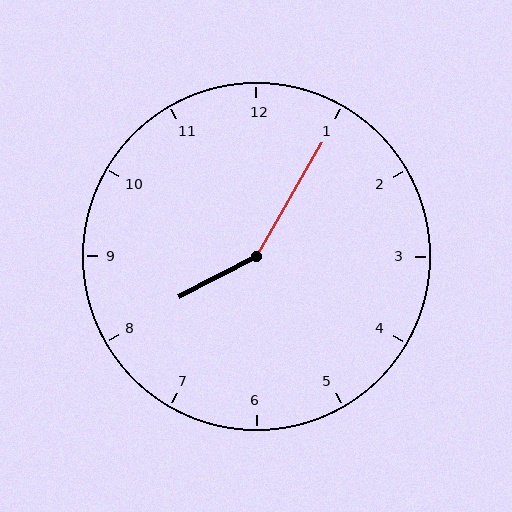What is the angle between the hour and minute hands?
Approximately 148 degrees.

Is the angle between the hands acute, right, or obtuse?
It is obtuse.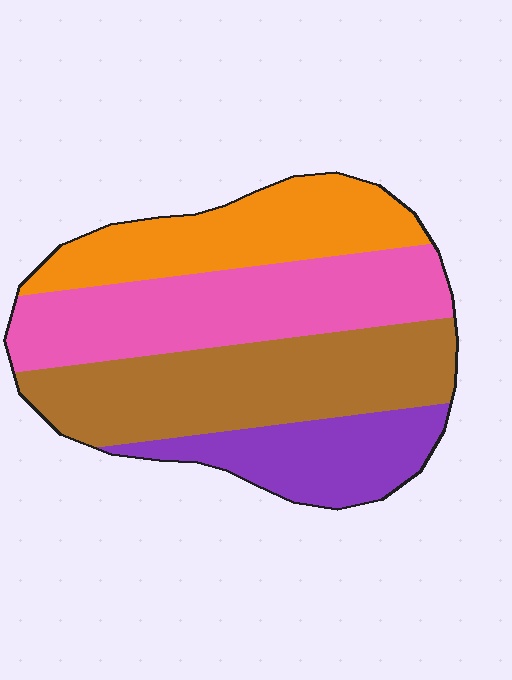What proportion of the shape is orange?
Orange takes up about one fifth (1/5) of the shape.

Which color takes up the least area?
Purple, at roughly 15%.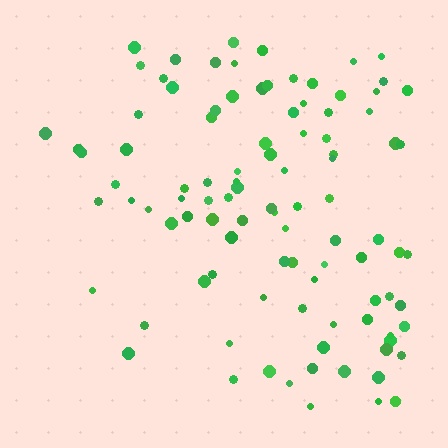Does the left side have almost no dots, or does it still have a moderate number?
Still a moderate number, just noticeably fewer than the right.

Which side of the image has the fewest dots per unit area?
The left.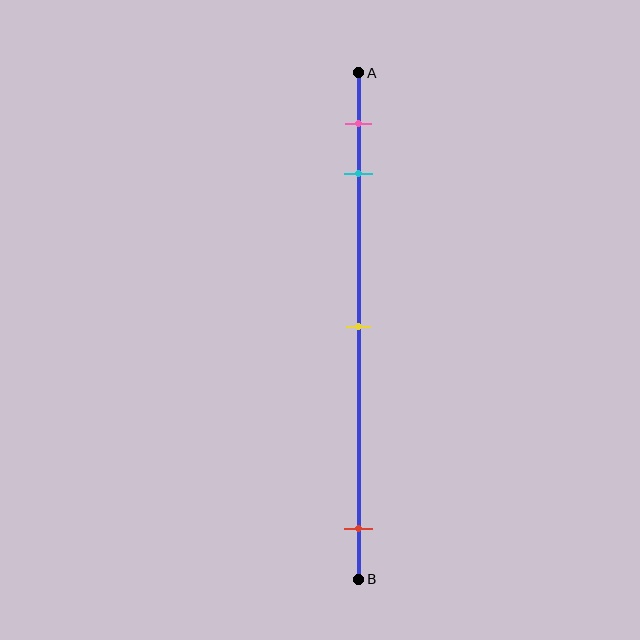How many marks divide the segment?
There are 4 marks dividing the segment.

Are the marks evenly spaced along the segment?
No, the marks are not evenly spaced.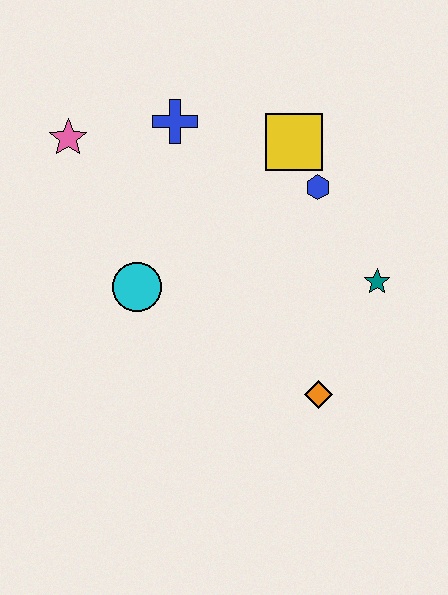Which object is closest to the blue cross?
The pink star is closest to the blue cross.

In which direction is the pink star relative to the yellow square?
The pink star is to the left of the yellow square.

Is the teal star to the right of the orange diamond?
Yes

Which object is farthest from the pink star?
The orange diamond is farthest from the pink star.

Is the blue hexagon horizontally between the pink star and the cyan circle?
No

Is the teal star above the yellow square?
No